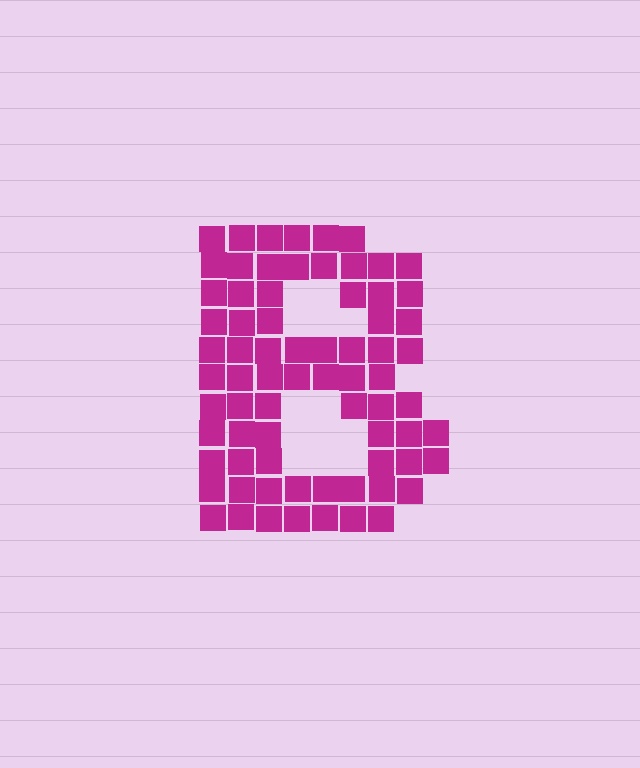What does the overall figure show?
The overall figure shows the letter B.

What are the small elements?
The small elements are squares.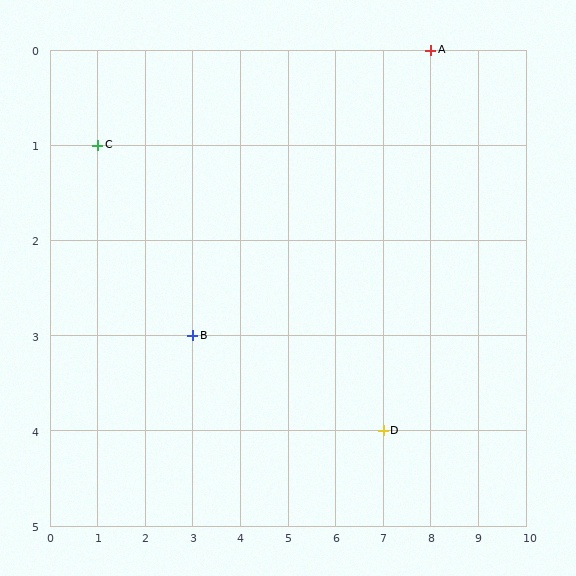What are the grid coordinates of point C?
Point C is at grid coordinates (1, 1).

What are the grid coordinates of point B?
Point B is at grid coordinates (3, 3).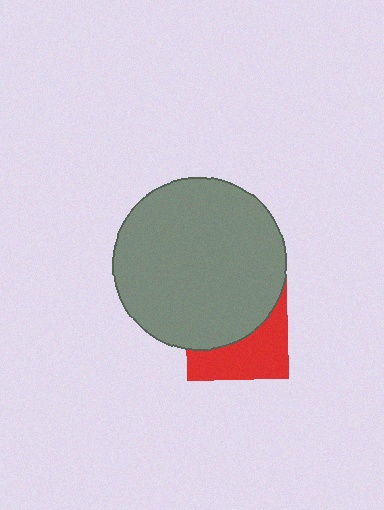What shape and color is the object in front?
The object in front is a gray circle.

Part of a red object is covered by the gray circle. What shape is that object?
It is a square.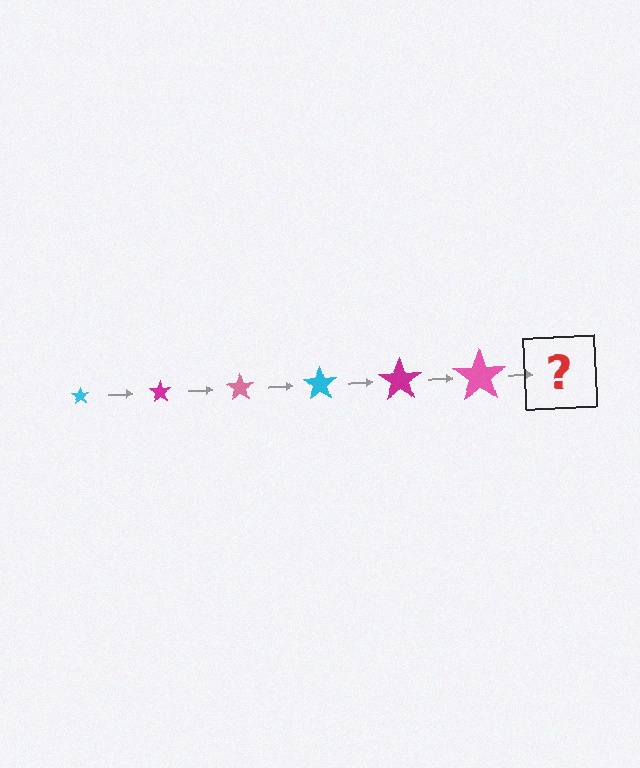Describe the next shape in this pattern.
It should be a cyan star, larger than the previous one.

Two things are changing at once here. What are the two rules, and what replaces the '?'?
The two rules are that the star grows larger each step and the color cycles through cyan, magenta, and pink. The '?' should be a cyan star, larger than the previous one.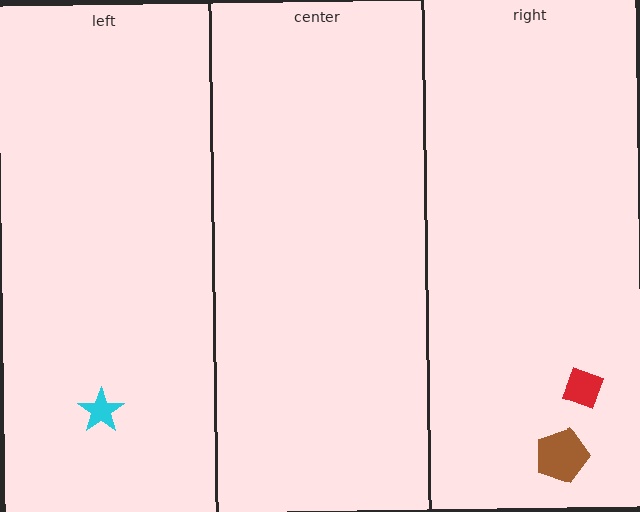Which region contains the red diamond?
The right region.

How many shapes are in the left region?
1.